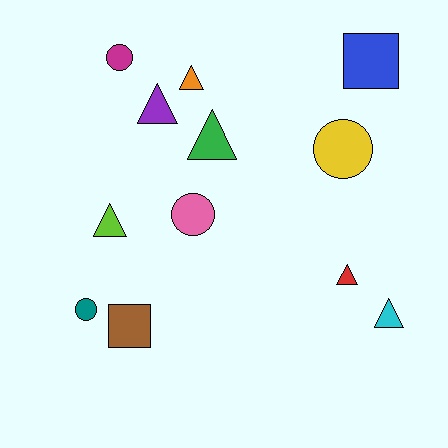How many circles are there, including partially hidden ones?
There are 4 circles.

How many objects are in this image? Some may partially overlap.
There are 12 objects.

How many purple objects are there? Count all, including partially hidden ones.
There is 1 purple object.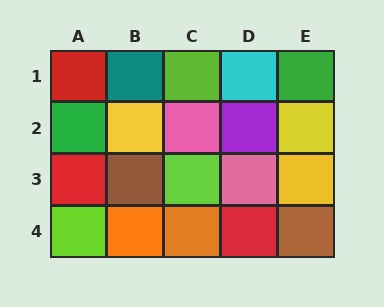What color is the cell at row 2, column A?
Green.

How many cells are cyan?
1 cell is cyan.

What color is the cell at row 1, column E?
Green.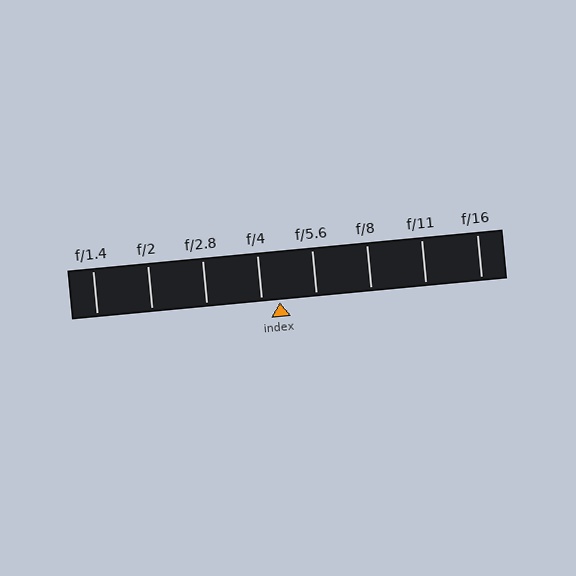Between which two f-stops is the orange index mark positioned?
The index mark is between f/4 and f/5.6.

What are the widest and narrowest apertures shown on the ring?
The widest aperture shown is f/1.4 and the narrowest is f/16.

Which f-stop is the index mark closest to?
The index mark is closest to f/4.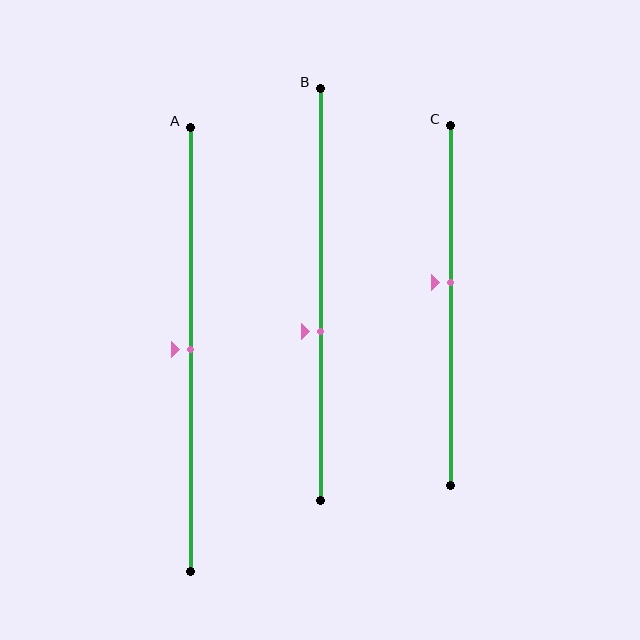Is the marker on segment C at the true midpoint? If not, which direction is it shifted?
No, the marker on segment C is shifted upward by about 7% of the segment length.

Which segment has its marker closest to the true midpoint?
Segment A has its marker closest to the true midpoint.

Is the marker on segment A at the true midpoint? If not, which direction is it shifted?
Yes, the marker on segment A is at the true midpoint.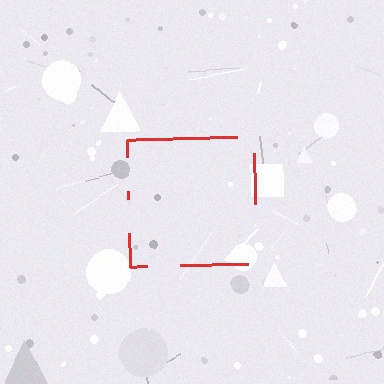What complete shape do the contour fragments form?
The contour fragments form a square.